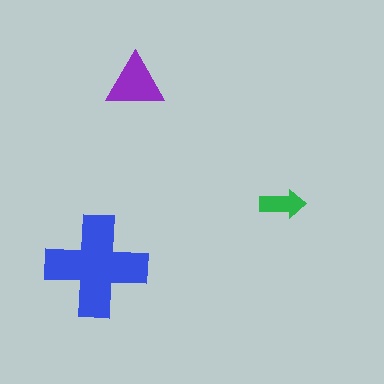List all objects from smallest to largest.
The green arrow, the purple triangle, the blue cross.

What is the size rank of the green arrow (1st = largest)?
3rd.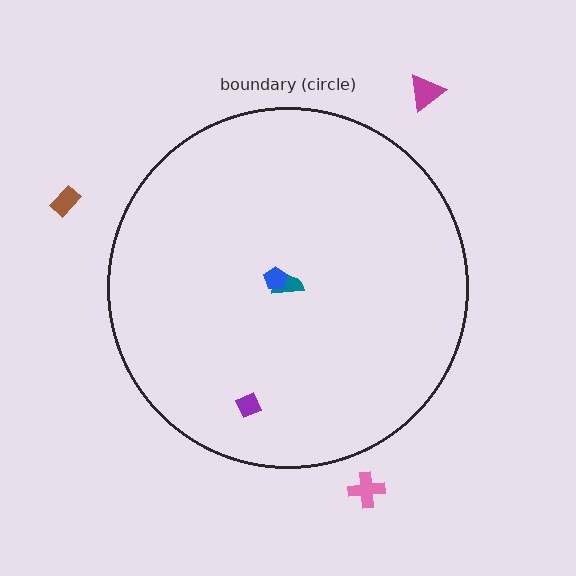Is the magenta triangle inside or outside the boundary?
Outside.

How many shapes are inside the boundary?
3 inside, 3 outside.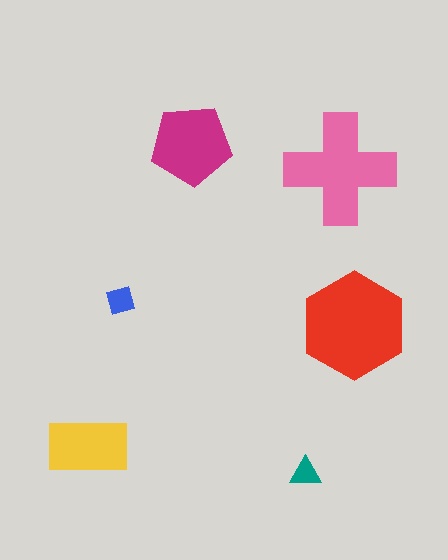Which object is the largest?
The red hexagon.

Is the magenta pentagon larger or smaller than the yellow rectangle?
Larger.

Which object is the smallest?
The teal triangle.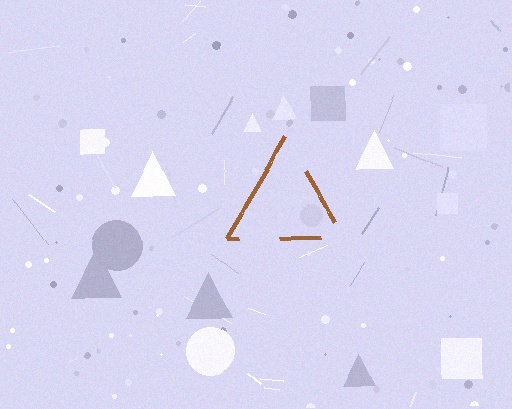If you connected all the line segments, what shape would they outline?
They would outline a triangle.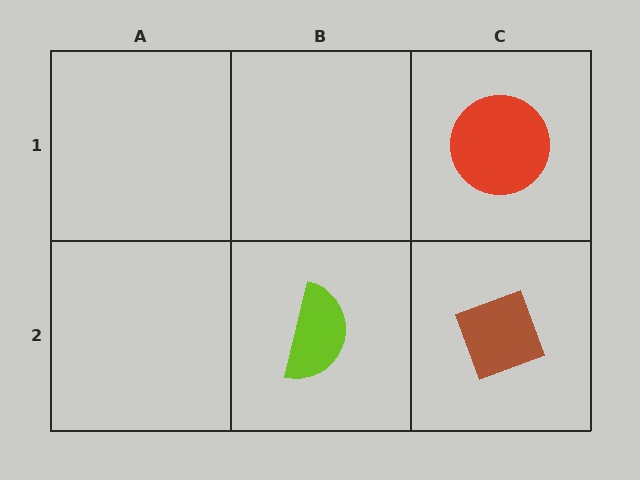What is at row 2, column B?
A lime semicircle.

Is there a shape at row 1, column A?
No, that cell is empty.